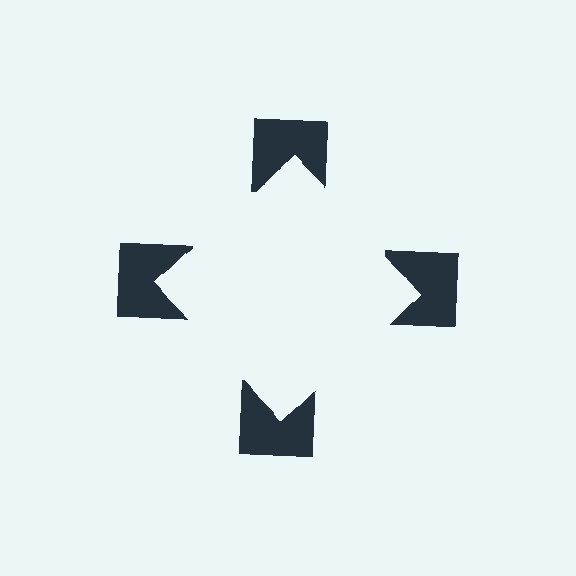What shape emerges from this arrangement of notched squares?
An illusory square — its edges are inferred from the aligned wedge cuts in the notched squares, not physically drawn.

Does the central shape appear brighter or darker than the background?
It typically appears slightly brighter than the background, even though no actual brightness change is drawn.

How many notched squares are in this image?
There are 4 — one at each vertex of the illusory square.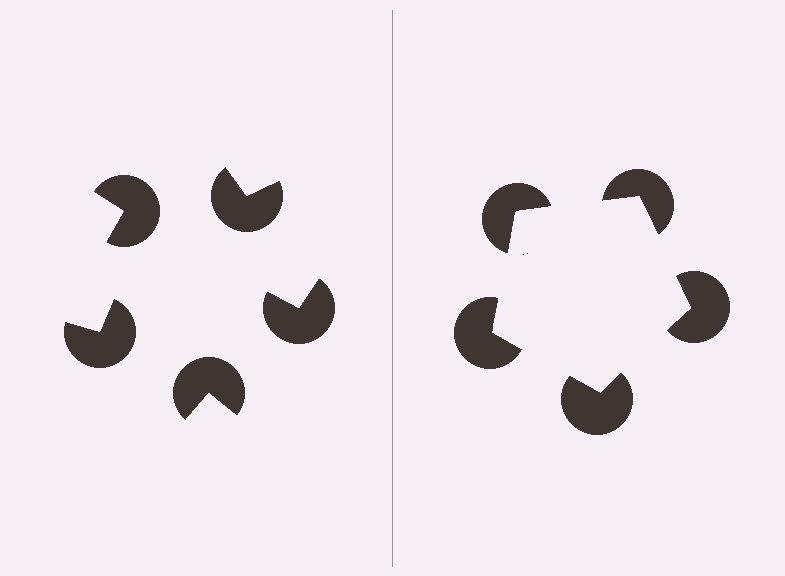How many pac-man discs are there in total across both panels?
10 — 5 on each side.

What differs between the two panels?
The pac-man discs are positioned identically on both sides; only the wedge orientations differ. On the right they align to a pentagon; on the left they are misaligned.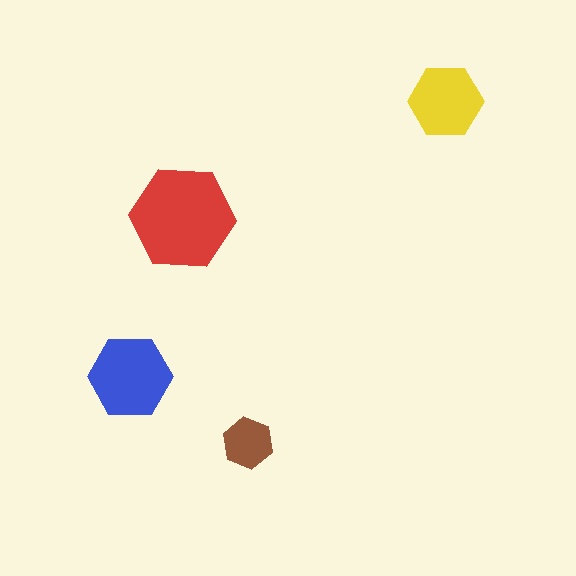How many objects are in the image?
There are 4 objects in the image.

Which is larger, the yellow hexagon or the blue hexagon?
The blue one.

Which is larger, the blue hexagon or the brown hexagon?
The blue one.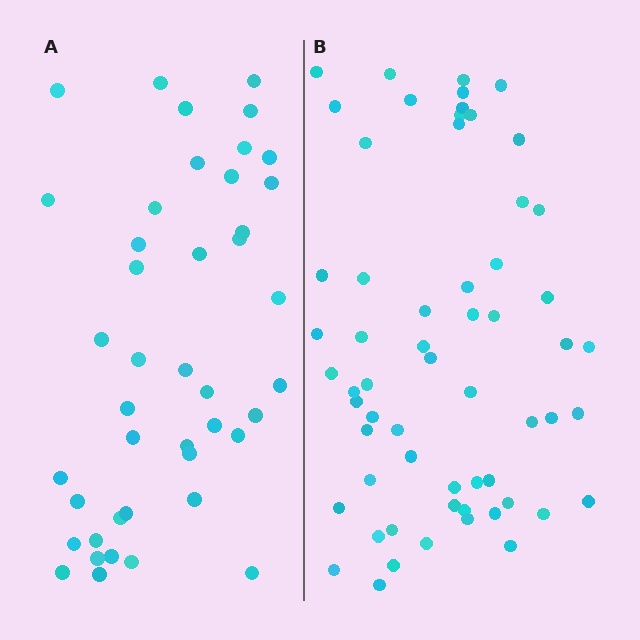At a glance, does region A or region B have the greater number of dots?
Region B (the right region) has more dots.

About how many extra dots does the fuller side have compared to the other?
Region B has approximately 15 more dots than region A.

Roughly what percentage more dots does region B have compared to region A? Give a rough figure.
About 40% more.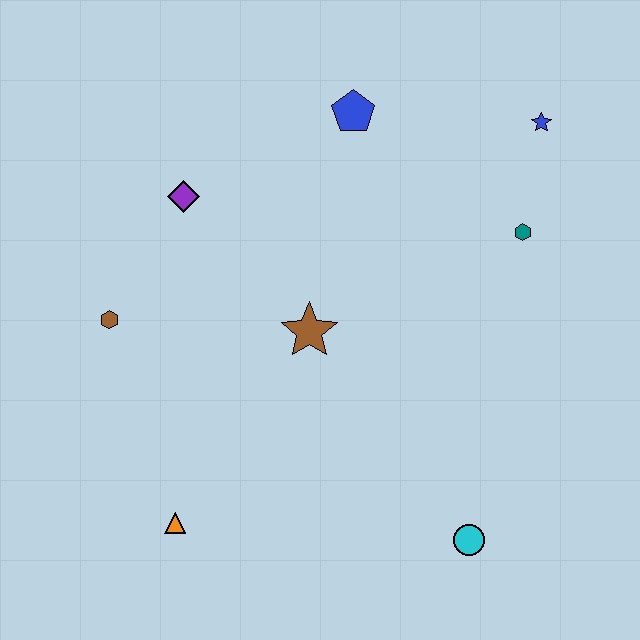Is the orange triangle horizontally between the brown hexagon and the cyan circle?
Yes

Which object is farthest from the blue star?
The orange triangle is farthest from the blue star.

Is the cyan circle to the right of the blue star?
No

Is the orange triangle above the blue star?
No